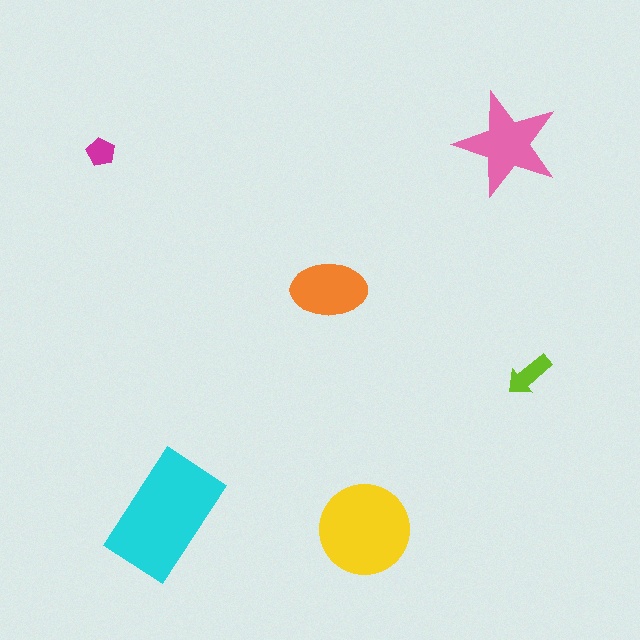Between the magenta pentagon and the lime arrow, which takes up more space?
The lime arrow.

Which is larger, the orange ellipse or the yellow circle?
The yellow circle.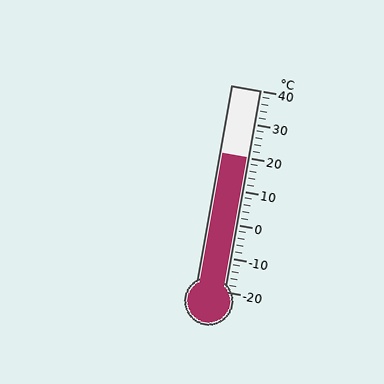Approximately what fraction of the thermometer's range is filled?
The thermometer is filled to approximately 65% of its range.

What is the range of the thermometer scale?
The thermometer scale ranges from -20°C to 40°C.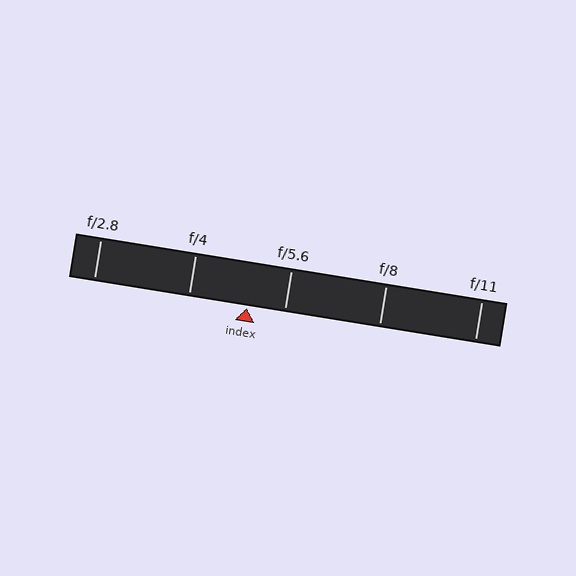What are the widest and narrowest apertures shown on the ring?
The widest aperture shown is f/2.8 and the narrowest is f/11.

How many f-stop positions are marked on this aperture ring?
There are 5 f-stop positions marked.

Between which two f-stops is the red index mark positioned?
The index mark is between f/4 and f/5.6.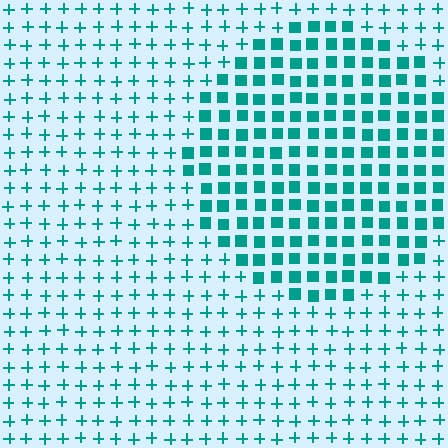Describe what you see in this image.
The image is filled with small teal elements arranged in a uniform grid. A circle-shaped region contains squares, while the surrounding area contains plus signs. The boundary is defined purely by the change in element shape.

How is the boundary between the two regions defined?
The boundary is defined by a change in element shape: squares inside vs. plus signs outside. All elements share the same color and spacing.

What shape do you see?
I see a circle.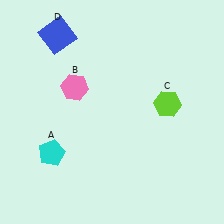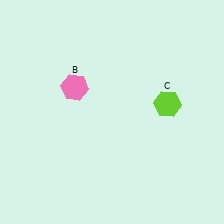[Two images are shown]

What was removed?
The cyan pentagon (A), the blue square (D) were removed in Image 2.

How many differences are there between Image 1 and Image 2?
There are 2 differences between the two images.